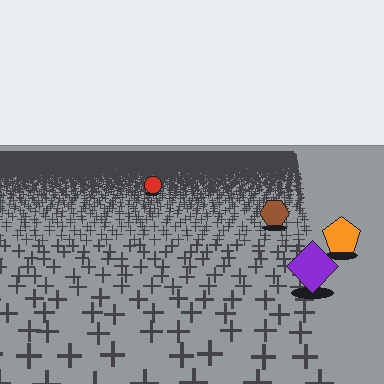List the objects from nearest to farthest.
From nearest to farthest: the purple diamond, the orange pentagon, the brown hexagon, the red circle.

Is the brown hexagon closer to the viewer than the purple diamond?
No. The purple diamond is closer — you can tell from the texture gradient: the ground texture is coarser near it.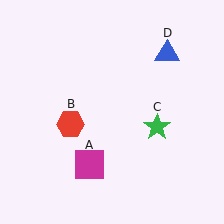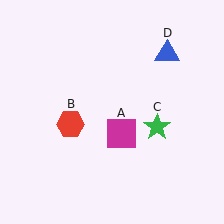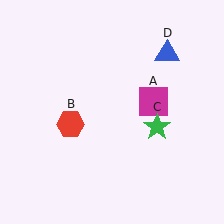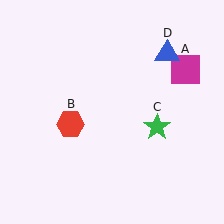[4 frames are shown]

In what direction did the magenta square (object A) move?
The magenta square (object A) moved up and to the right.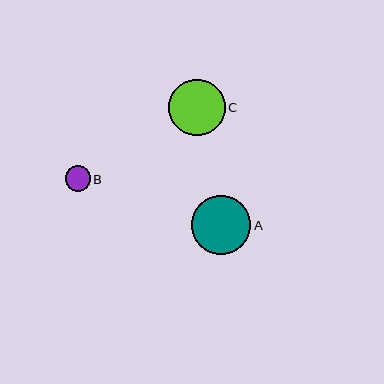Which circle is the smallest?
Circle B is the smallest with a size of approximately 25 pixels.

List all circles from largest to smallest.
From largest to smallest: A, C, B.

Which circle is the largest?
Circle A is the largest with a size of approximately 60 pixels.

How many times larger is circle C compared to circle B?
Circle C is approximately 2.2 times the size of circle B.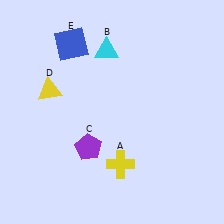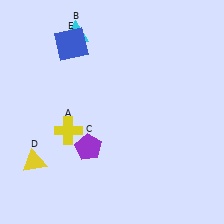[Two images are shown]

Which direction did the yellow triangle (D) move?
The yellow triangle (D) moved down.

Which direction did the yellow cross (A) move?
The yellow cross (A) moved left.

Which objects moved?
The objects that moved are: the yellow cross (A), the cyan triangle (B), the yellow triangle (D).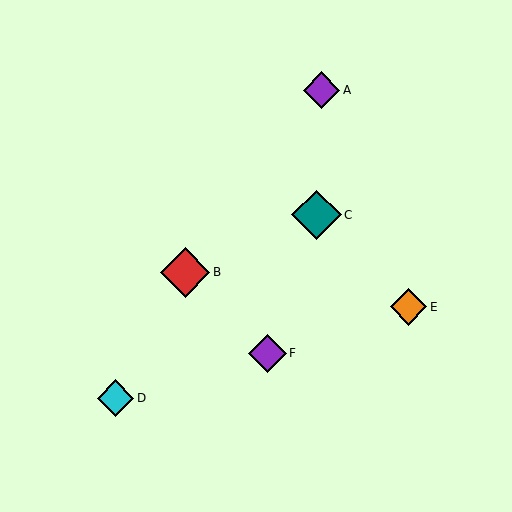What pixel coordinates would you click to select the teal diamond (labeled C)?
Click at (317, 215) to select the teal diamond C.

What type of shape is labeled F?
Shape F is a purple diamond.